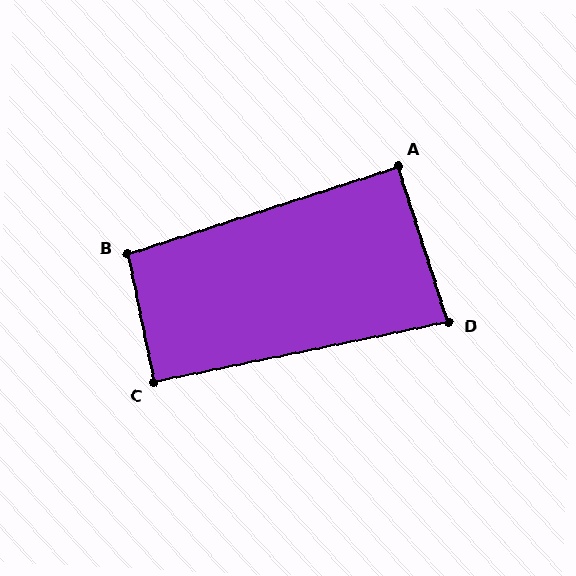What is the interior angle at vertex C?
Approximately 90 degrees (approximately right).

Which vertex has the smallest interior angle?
D, at approximately 84 degrees.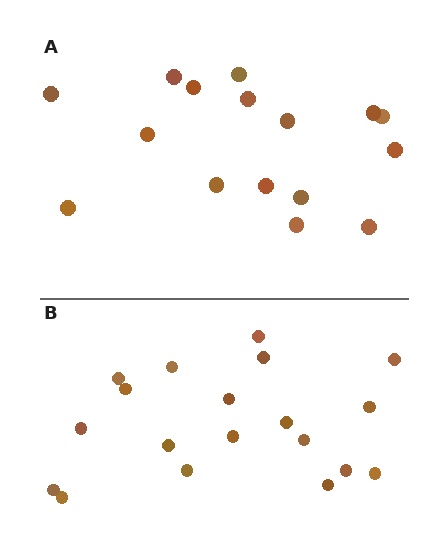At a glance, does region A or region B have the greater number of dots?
Region B (the bottom region) has more dots.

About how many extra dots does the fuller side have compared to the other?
Region B has just a few more — roughly 2 or 3 more dots than region A.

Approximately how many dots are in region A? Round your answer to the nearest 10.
About 20 dots. (The exact count is 16, which rounds to 20.)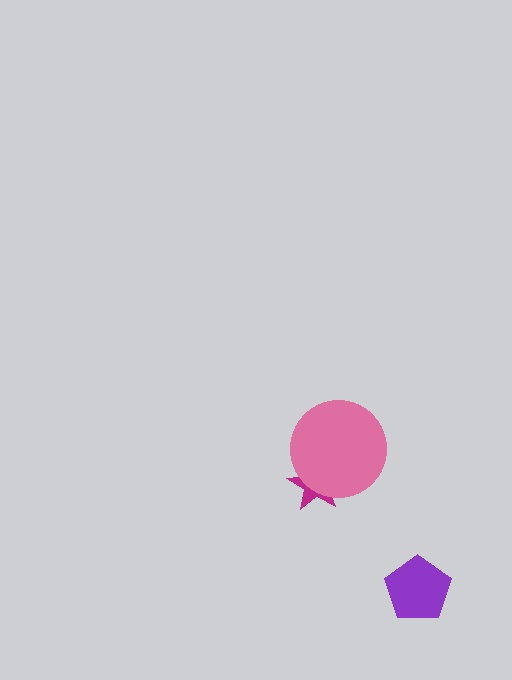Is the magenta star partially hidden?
Yes, it is partially covered by another shape.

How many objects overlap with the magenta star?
1 object overlaps with the magenta star.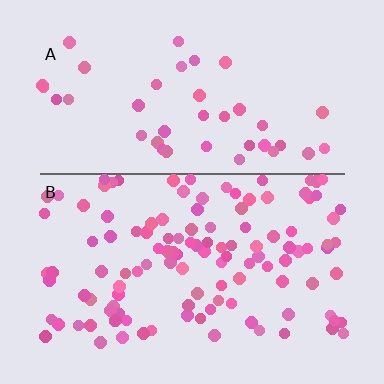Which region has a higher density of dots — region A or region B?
B (the bottom).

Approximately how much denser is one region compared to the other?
Approximately 2.8× — region B over region A.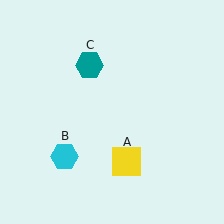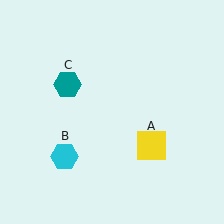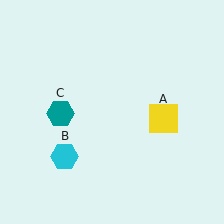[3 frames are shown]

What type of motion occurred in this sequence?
The yellow square (object A), teal hexagon (object C) rotated counterclockwise around the center of the scene.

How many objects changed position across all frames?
2 objects changed position: yellow square (object A), teal hexagon (object C).